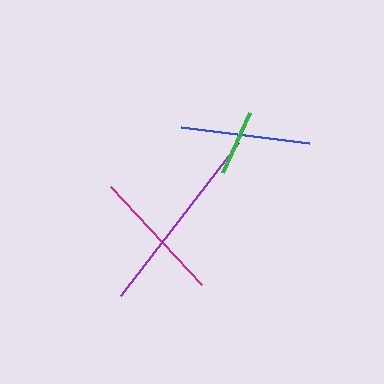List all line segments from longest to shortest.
From longest to shortest: purple, magenta, blue, green.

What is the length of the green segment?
The green segment is approximately 65 pixels long.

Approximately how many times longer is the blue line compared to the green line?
The blue line is approximately 2.0 times the length of the green line.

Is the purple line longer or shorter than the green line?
The purple line is longer than the green line.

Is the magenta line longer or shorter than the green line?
The magenta line is longer than the green line.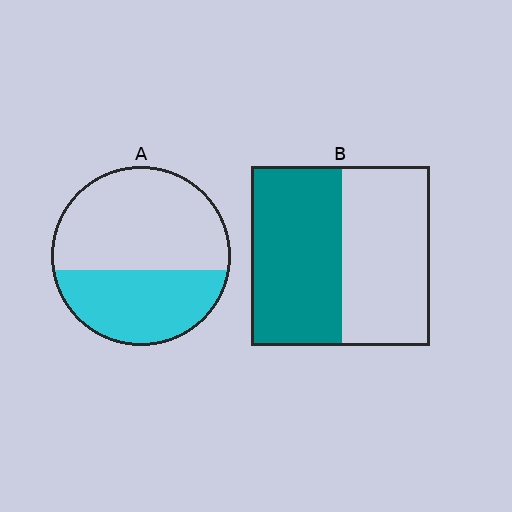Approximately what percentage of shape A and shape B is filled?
A is approximately 40% and B is approximately 50%.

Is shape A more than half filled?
No.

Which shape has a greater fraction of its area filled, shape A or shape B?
Shape B.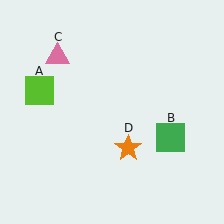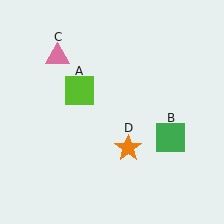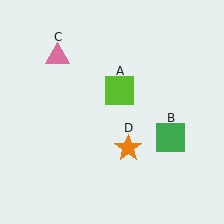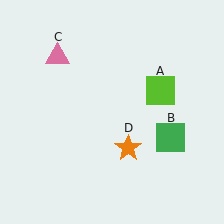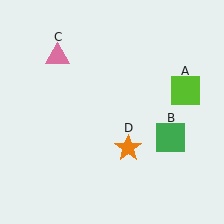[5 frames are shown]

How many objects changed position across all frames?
1 object changed position: lime square (object A).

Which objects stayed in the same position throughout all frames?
Green square (object B) and pink triangle (object C) and orange star (object D) remained stationary.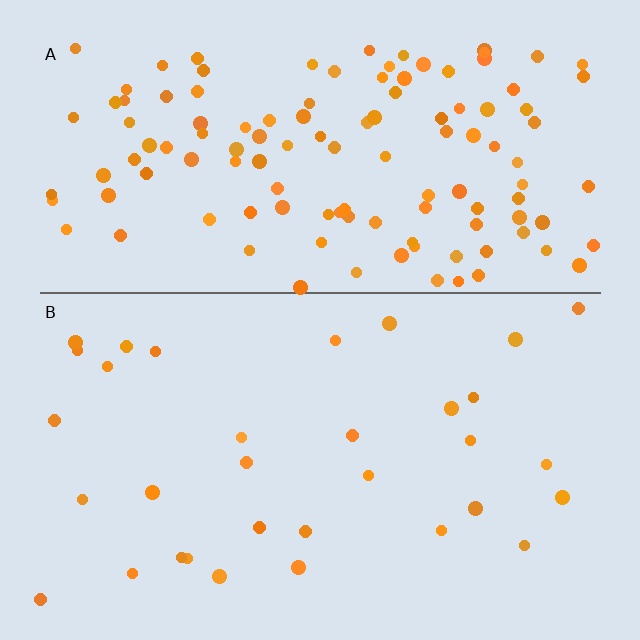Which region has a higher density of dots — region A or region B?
A (the top).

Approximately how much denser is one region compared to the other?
Approximately 3.8× — region A over region B.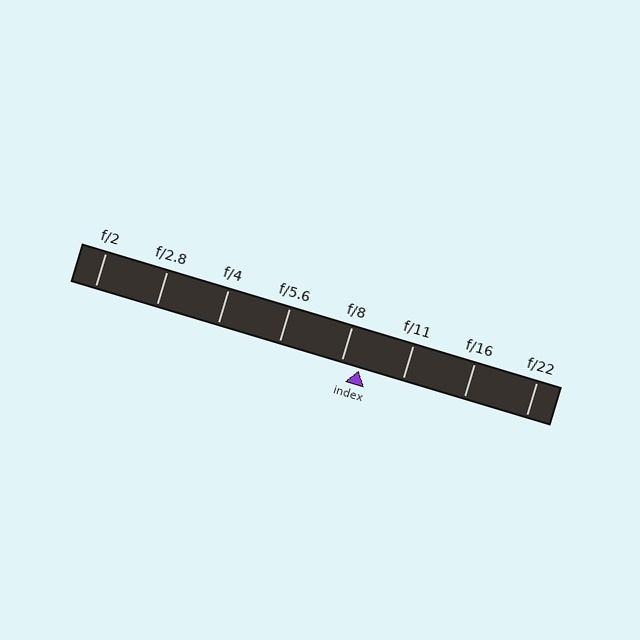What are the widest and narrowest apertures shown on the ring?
The widest aperture shown is f/2 and the narrowest is f/22.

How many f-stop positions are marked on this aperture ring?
There are 8 f-stop positions marked.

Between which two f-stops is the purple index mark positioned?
The index mark is between f/8 and f/11.